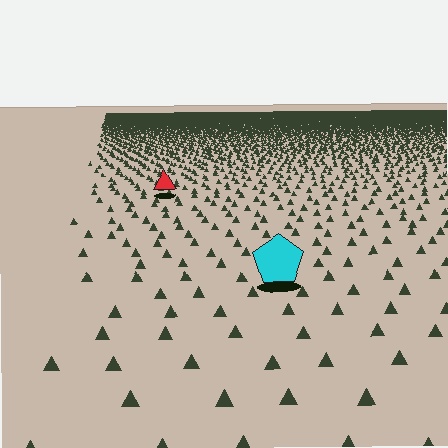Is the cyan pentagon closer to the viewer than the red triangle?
Yes. The cyan pentagon is closer — you can tell from the texture gradient: the ground texture is coarser near it.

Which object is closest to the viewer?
The cyan pentagon is closest. The texture marks near it are larger and more spread out.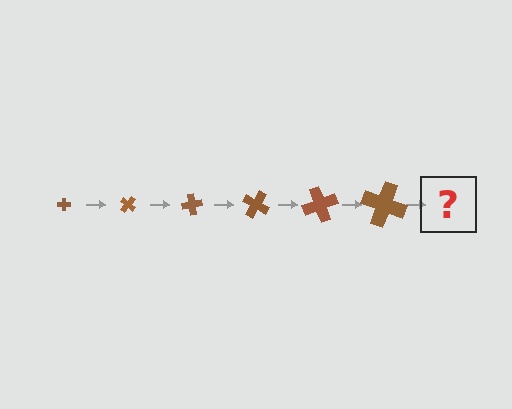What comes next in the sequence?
The next element should be a cross, larger than the previous one and rotated 240 degrees from the start.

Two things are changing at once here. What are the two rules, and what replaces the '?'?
The two rules are that the cross grows larger each step and it rotates 40 degrees each step. The '?' should be a cross, larger than the previous one and rotated 240 degrees from the start.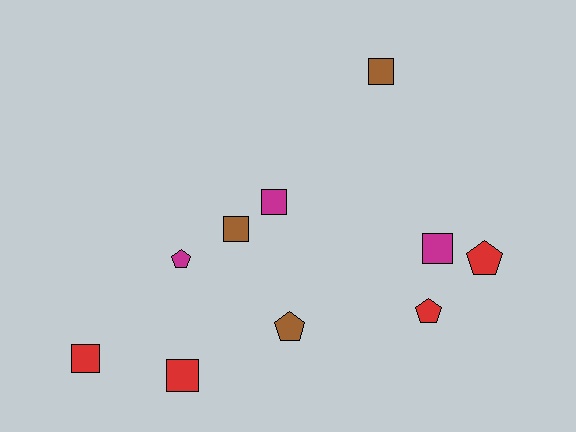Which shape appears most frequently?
Square, with 6 objects.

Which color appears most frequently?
Red, with 4 objects.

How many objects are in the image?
There are 10 objects.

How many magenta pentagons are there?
There is 1 magenta pentagon.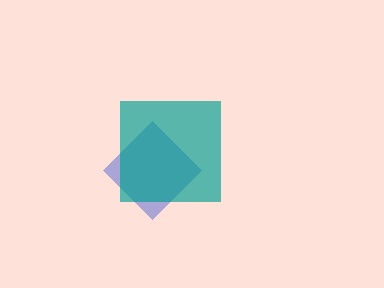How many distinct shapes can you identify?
There are 2 distinct shapes: a blue diamond, a teal square.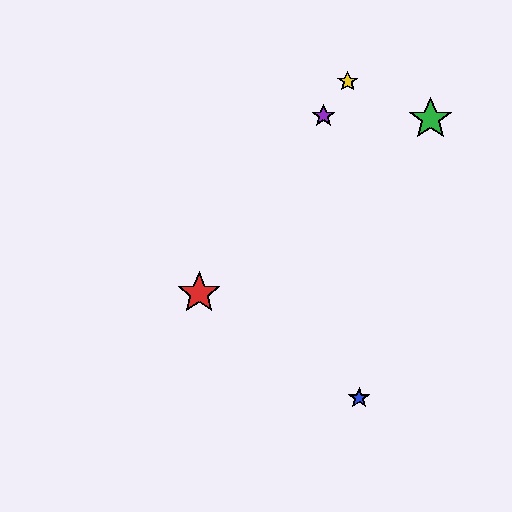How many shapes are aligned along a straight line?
3 shapes (the red star, the yellow star, the purple star) are aligned along a straight line.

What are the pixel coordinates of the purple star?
The purple star is at (323, 116).